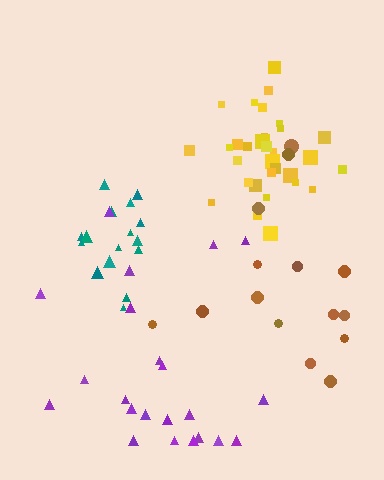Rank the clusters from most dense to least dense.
teal, yellow, purple, brown.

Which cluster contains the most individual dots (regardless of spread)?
Yellow (31).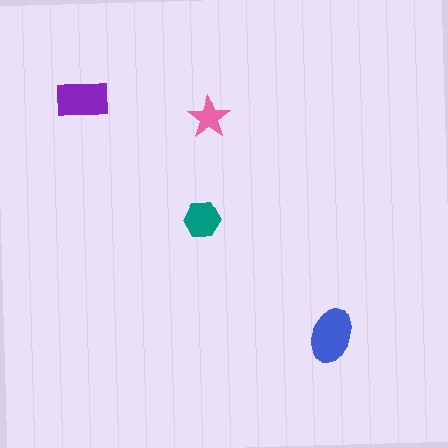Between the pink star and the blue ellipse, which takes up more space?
The blue ellipse.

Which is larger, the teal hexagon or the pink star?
The teal hexagon.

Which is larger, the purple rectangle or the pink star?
The purple rectangle.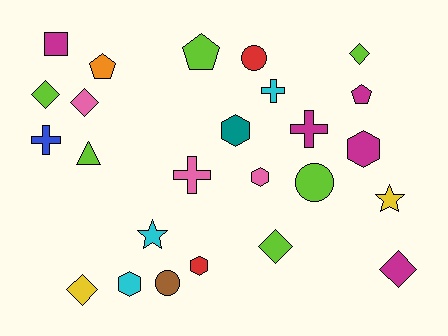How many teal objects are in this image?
There is 1 teal object.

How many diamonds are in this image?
There are 6 diamonds.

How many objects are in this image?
There are 25 objects.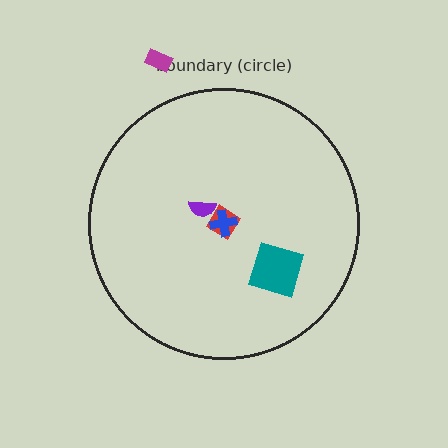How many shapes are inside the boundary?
4 inside, 1 outside.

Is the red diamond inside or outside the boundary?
Inside.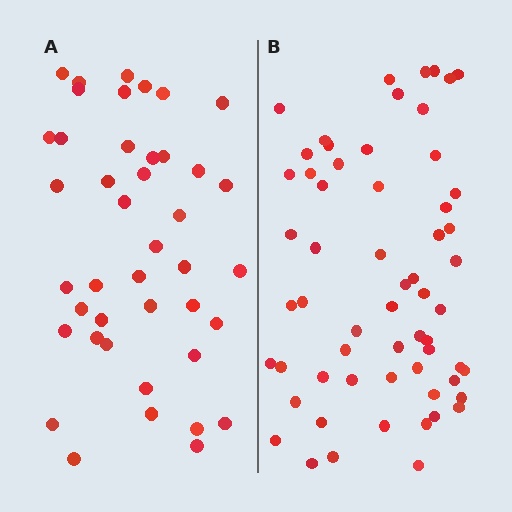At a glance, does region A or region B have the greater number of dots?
Region B (the right region) has more dots.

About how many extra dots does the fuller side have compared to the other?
Region B has approximately 20 more dots than region A.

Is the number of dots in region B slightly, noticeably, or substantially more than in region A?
Region B has noticeably more, but not dramatically so. The ratio is roughly 1.4 to 1.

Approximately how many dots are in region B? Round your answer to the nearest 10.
About 60 dots.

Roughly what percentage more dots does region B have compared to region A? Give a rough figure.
About 45% more.